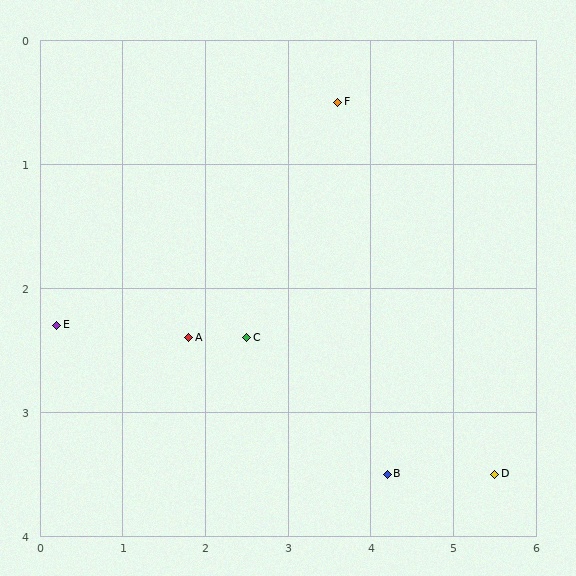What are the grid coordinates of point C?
Point C is at approximately (2.5, 2.4).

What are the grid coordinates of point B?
Point B is at approximately (4.2, 3.5).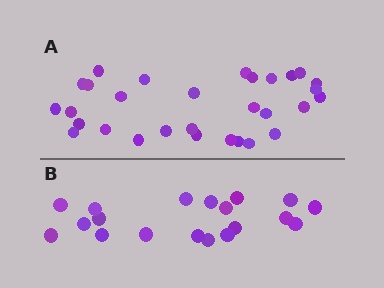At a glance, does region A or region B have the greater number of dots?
Region A (the top region) has more dots.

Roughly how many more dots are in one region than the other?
Region A has roughly 12 or so more dots than region B.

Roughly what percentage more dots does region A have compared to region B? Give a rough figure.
About 60% more.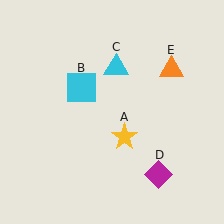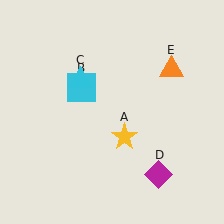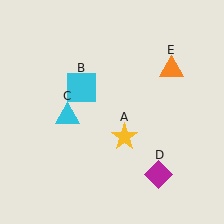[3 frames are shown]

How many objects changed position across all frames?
1 object changed position: cyan triangle (object C).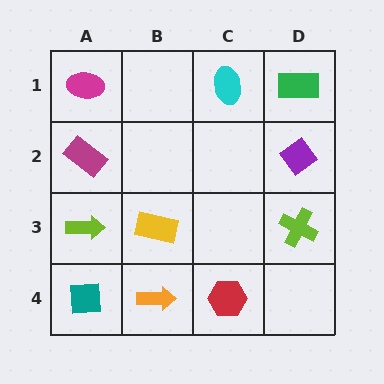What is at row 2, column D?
A purple diamond.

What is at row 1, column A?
A magenta ellipse.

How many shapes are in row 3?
3 shapes.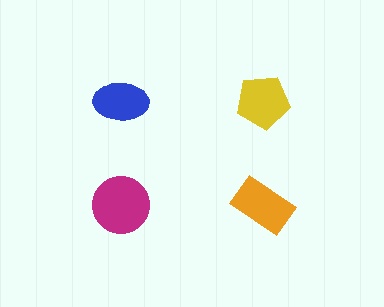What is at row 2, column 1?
A magenta circle.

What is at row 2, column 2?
An orange rectangle.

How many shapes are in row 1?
2 shapes.